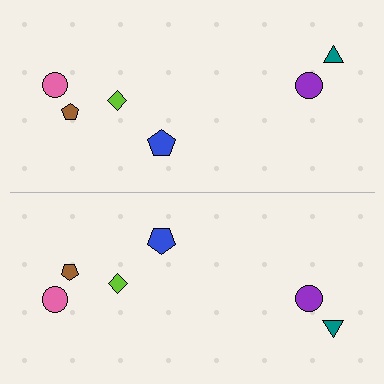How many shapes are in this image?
There are 12 shapes in this image.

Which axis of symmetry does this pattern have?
The pattern has a horizontal axis of symmetry running through the center of the image.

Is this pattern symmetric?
Yes, this pattern has bilateral (reflection) symmetry.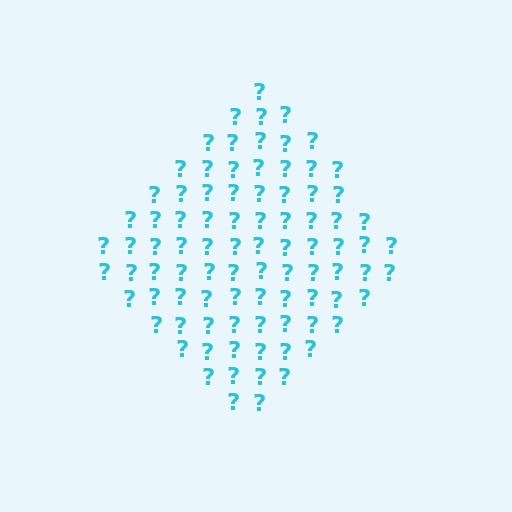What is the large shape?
The large shape is a diamond.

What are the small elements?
The small elements are question marks.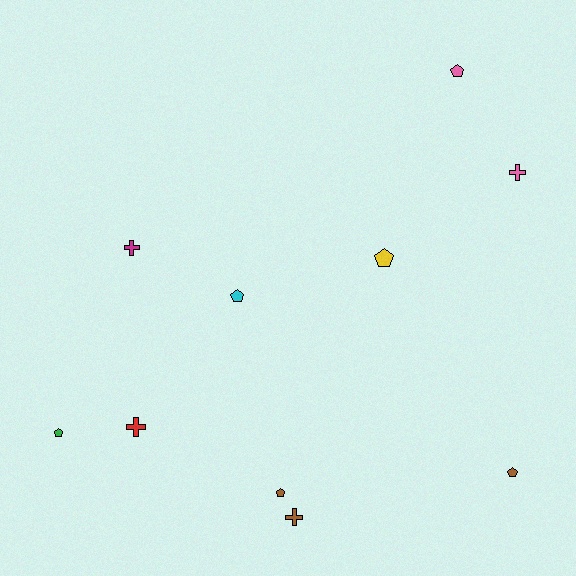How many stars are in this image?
There are no stars.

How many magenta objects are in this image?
There is 1 magenta object.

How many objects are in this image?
There are 10 objects.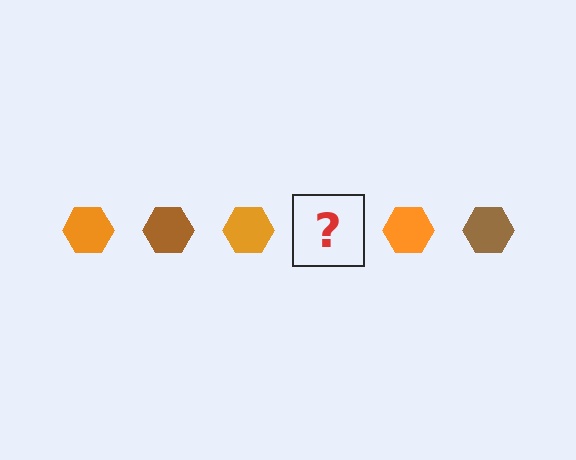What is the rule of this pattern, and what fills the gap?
The rule is that the pattern cycles through orange, brown hexagons. The gap should be filled with a brown hexagon.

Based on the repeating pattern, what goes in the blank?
The blank should be a brown hexagon.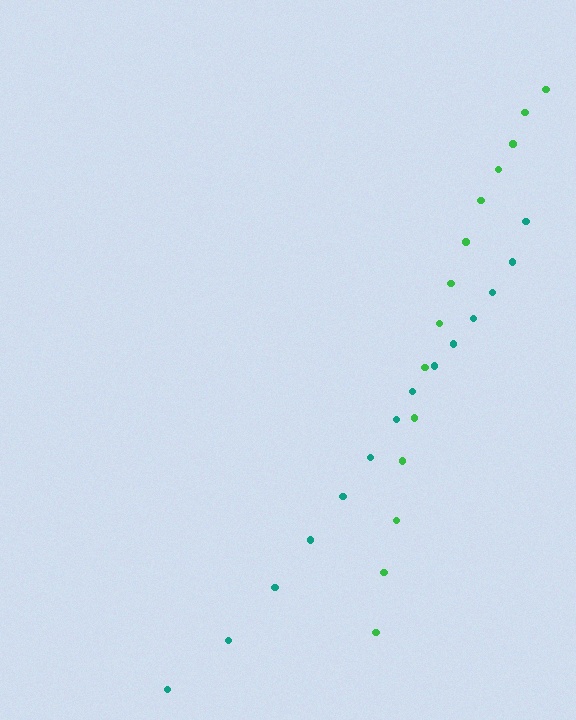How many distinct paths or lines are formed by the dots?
There are 2 distinct paths.